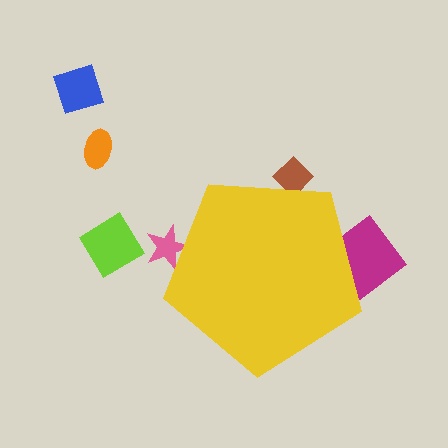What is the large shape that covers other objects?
A yellow pentagon.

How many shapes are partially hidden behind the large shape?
3 shapes are partially hidden.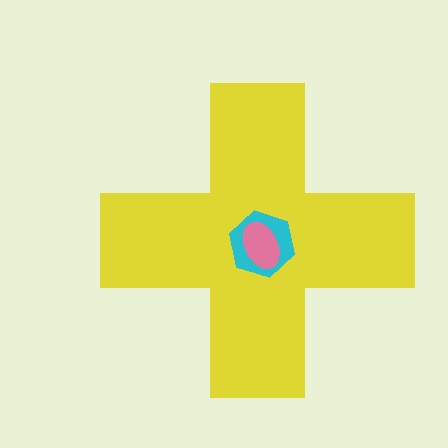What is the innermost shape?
The pink ellipse.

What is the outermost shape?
The yellow cross.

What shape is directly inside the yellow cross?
The cyan hexagon.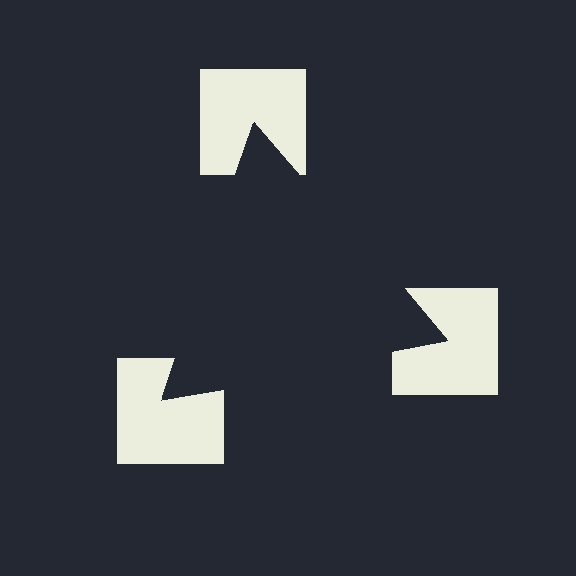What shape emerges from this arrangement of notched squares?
An illusory triangle — its edges are inferred from the aligned wedge cuts in the notched squares, not physically drawn.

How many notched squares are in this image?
There are 3 — one at each vertex of the illusory triangle.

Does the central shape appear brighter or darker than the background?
It typically appears slightly darker than the background, even though no actual brightness change is drawn.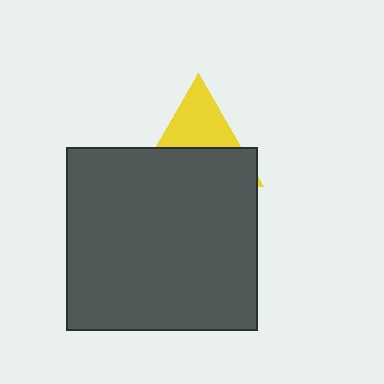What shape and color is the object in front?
The object in front is a dark gray rectangle.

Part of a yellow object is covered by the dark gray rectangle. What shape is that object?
It is a triangle.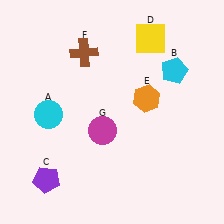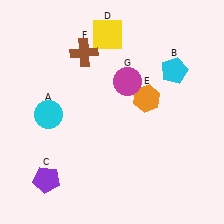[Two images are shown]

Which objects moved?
The objects that moved are: the yellow square (D), the magenta circle (G).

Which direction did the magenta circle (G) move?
The magenta circle (G) moved up.